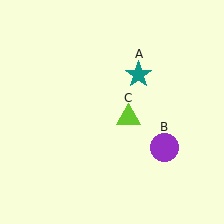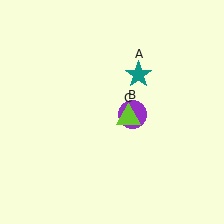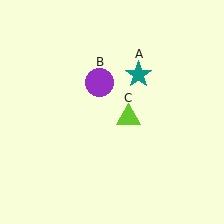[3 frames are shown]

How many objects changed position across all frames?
1 object changed position: purple circle (object B).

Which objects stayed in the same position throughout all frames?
Teal star (object A) and lime triangle (object C) remained stationary.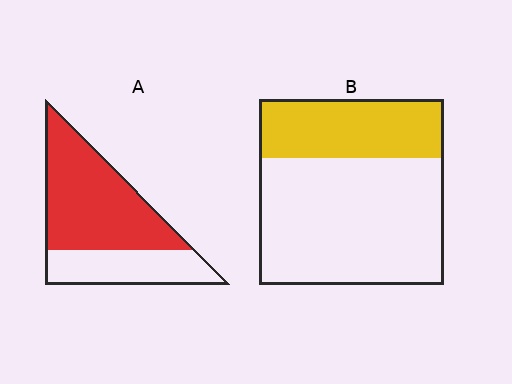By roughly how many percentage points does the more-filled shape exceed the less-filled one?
By roughly 35 percentage points (A over B).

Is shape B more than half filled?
No.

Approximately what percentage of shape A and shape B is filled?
A is approximately 65% and B is approximately 30%.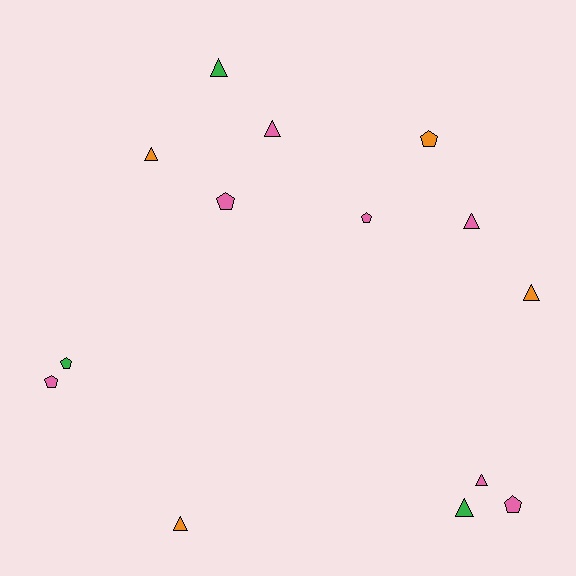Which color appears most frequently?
Pink, with 7 objects.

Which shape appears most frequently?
Triangle, with 8 objects.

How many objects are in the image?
There are 14 objects.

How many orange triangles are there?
There are 3 orange triangles.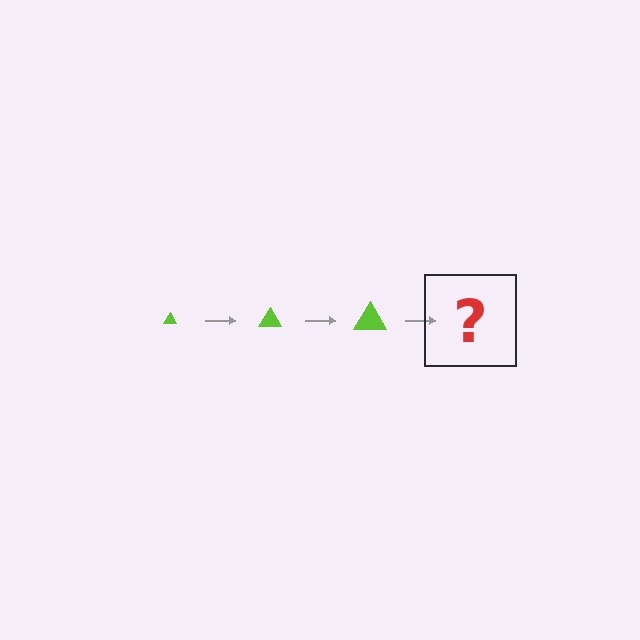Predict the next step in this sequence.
The next step is a lime triangle, larger than the previous one.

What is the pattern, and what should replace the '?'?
The pattern is that the triangle gets progressively larger each step. The '?' should be a lime triangle, larger than the previous one.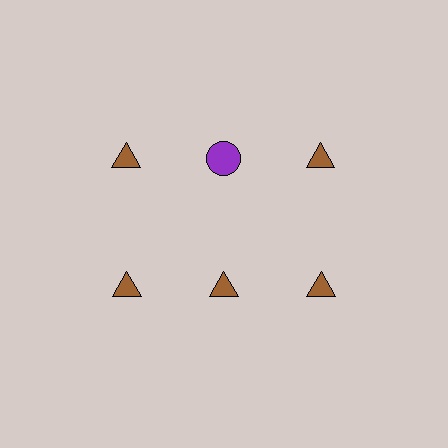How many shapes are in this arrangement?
There are 6 shapes arranged in a grid pattern.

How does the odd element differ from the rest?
It differs in both color (purple instead of brown) and shape (circle instead of triangle).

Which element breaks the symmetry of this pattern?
The purple circle in the top row, second from left column breaks the symmetry. All other shapes are brown triangles.